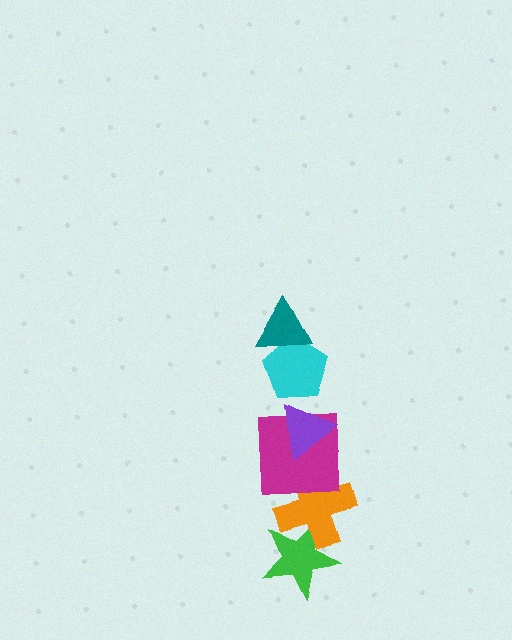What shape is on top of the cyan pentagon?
The teal triangle is on top of the cyan pentagon.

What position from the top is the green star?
The green star is 6th from the top.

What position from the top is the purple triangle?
The purple triangle is 3rd from the top.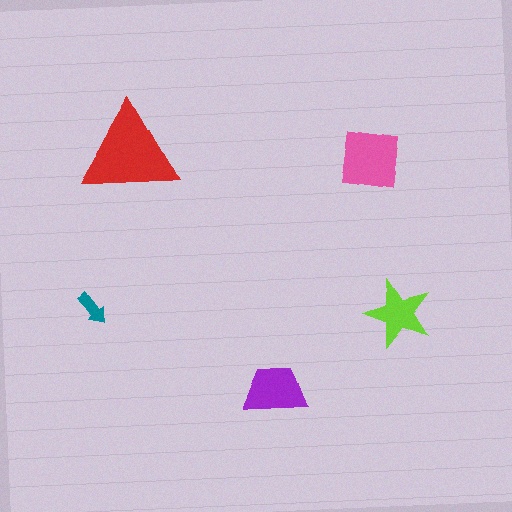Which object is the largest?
The red triangle.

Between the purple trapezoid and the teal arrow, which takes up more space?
The purple trapezoid.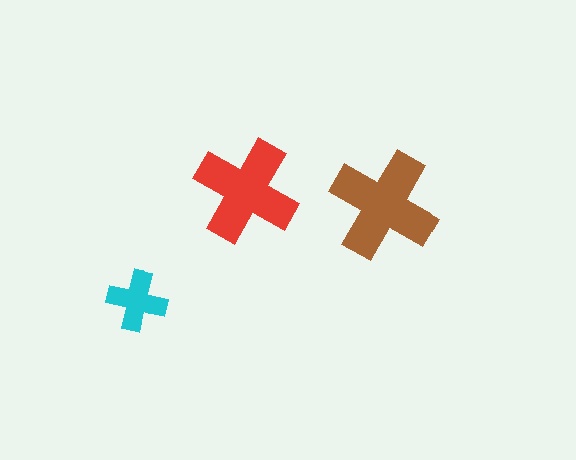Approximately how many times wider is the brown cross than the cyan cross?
About 2 times wider.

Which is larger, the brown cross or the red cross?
The brown one.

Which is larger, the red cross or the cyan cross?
The red one.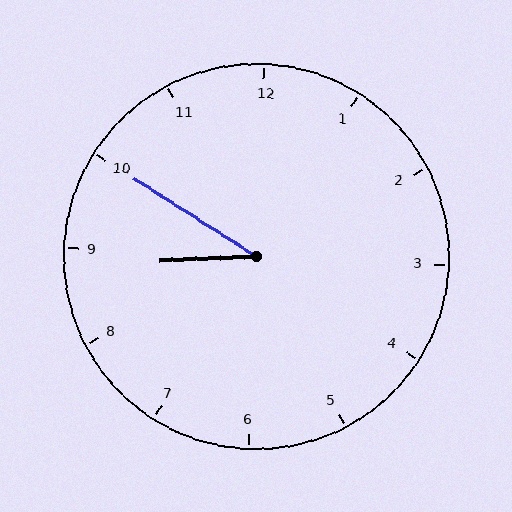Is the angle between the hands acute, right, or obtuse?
It is acute.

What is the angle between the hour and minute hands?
Approximately 35 degrees.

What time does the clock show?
8:50.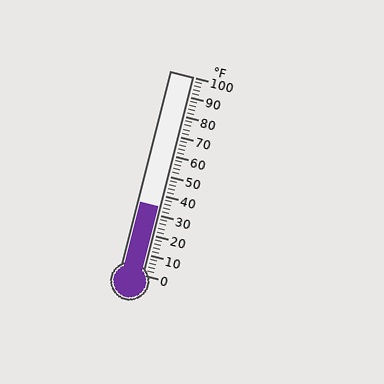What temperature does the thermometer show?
The thermometer shows approximately 34°F.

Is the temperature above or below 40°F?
The temperature is below 40°F.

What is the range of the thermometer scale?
The thermometer scale ranges from 0°F to 100°F.